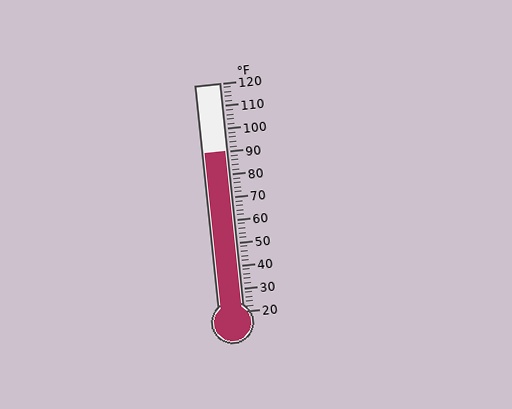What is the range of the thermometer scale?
The thermometer scale ranges from 20°F to 120°F.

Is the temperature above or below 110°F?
The temperature is below 110°F.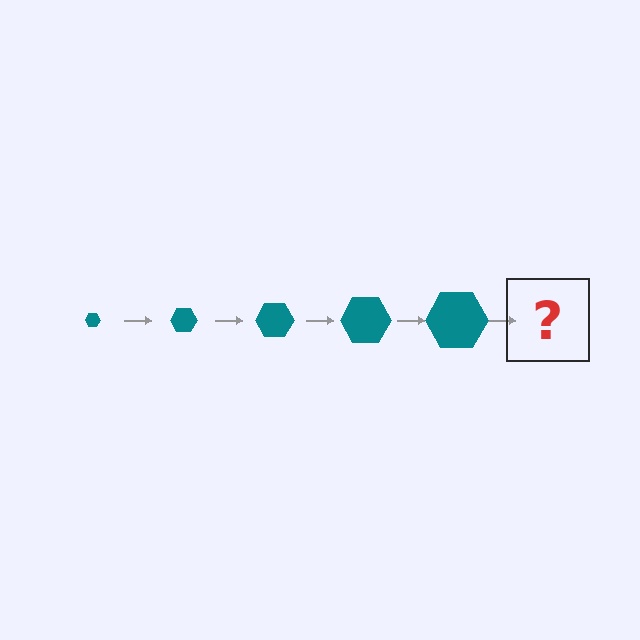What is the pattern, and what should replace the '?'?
The pattern is that the hexagon gets progressively larger each step. The '?' should be a teal hexagon, larger than the previous one.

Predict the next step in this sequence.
The next step is a teal hexagon, larger than the previous one.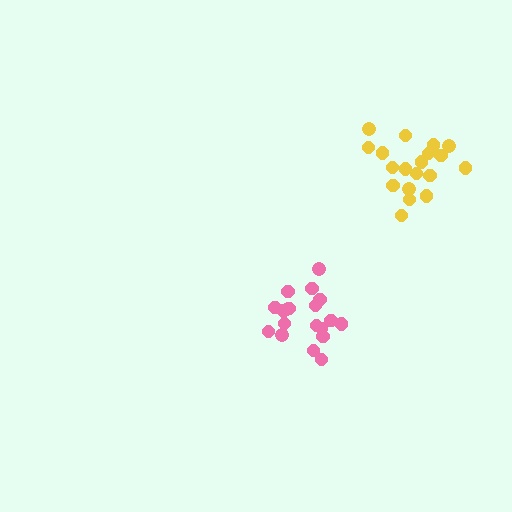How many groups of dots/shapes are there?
There are 2 groups.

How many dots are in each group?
Group 1: 19 dots, Group 2: 19 dots (38 total).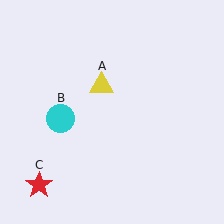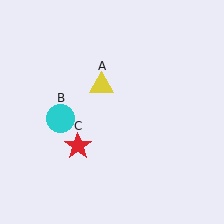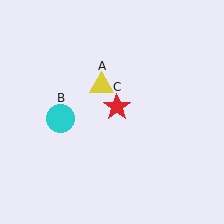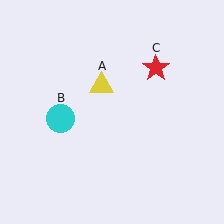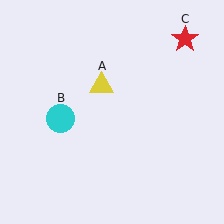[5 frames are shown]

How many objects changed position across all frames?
1 object changed position: red star (object C).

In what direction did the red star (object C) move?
The red star (object C) moved up and to the right.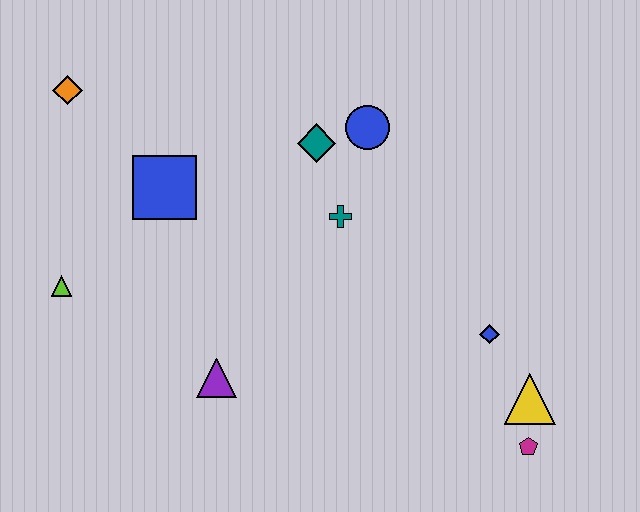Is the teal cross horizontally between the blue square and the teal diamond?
No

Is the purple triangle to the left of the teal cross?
Yes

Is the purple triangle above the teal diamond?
No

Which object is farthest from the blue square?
The magenta pentagon is farthest from the blue square.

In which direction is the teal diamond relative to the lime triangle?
The teal diamond is to the right of the lime triangle.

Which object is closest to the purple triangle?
The lime triangle is closest to the purple triangle.